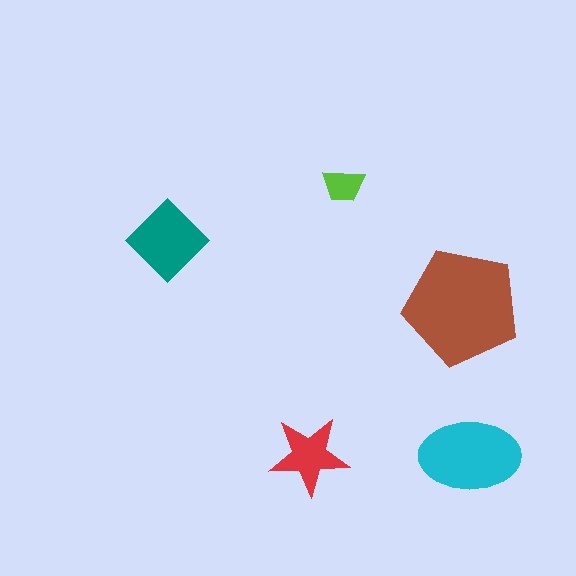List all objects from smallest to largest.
The lime trapezoid, the red star, the teal diamond, the cyan ellipse, the brown pentagon.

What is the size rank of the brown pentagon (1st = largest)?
1st.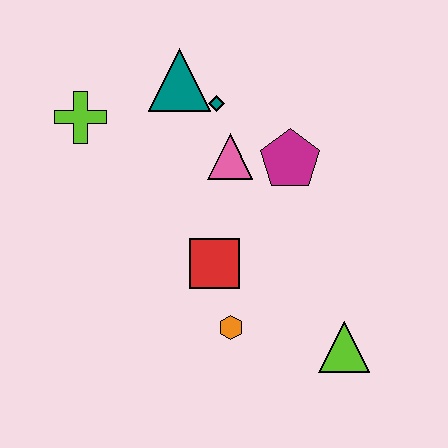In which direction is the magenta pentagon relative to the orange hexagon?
The magenta pentagon is above the orange hexagon.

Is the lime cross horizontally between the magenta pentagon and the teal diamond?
No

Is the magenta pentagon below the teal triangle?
Yes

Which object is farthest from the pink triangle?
The lime triangle is farthest from the pink triangle.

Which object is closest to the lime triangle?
The orange hexagon is closest to the lime triangle.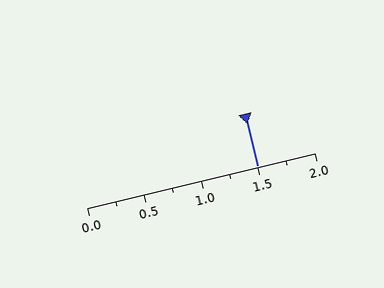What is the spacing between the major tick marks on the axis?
The major ticks are spaced 0.5 apart.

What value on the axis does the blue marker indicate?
The marker indicates approximately 1.5.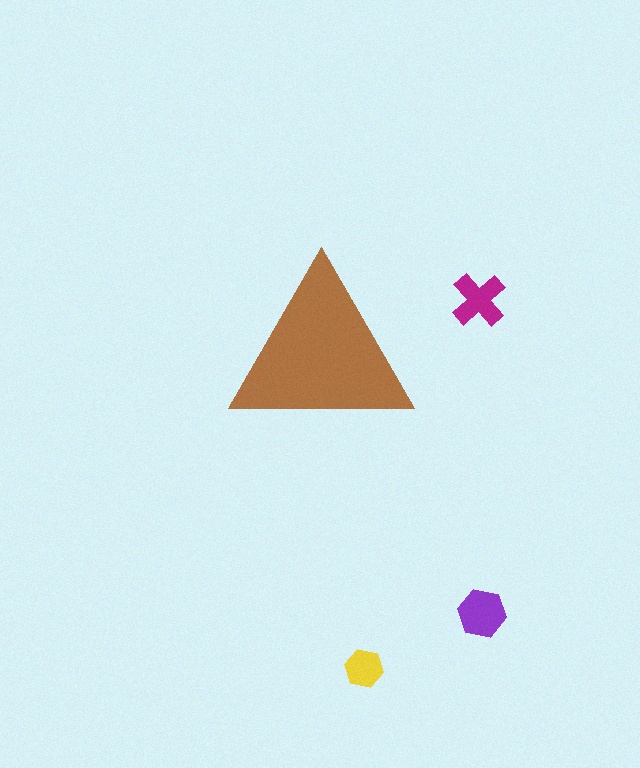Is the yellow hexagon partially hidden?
No, the yellow hexagon is fully visible.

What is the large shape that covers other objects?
A brown triangle.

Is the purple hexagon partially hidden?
No, the purple hexagon is fully visible.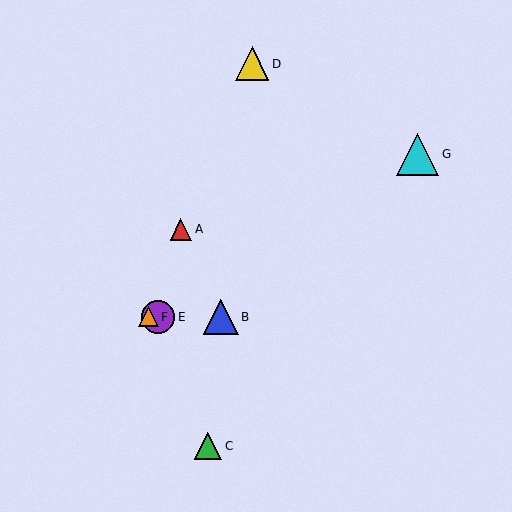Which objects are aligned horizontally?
Objects B, E, F are aligned horizontally.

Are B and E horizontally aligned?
Yes, both are at y≈317.